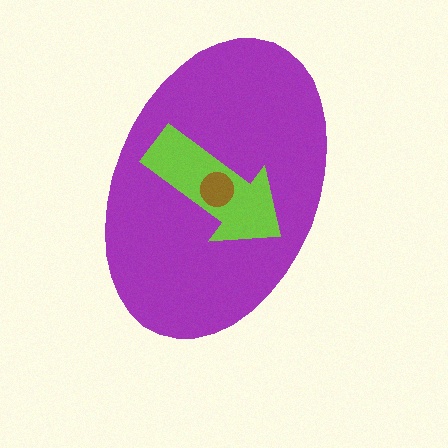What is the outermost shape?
The purple ellipse.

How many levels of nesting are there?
3.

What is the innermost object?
The brown circle.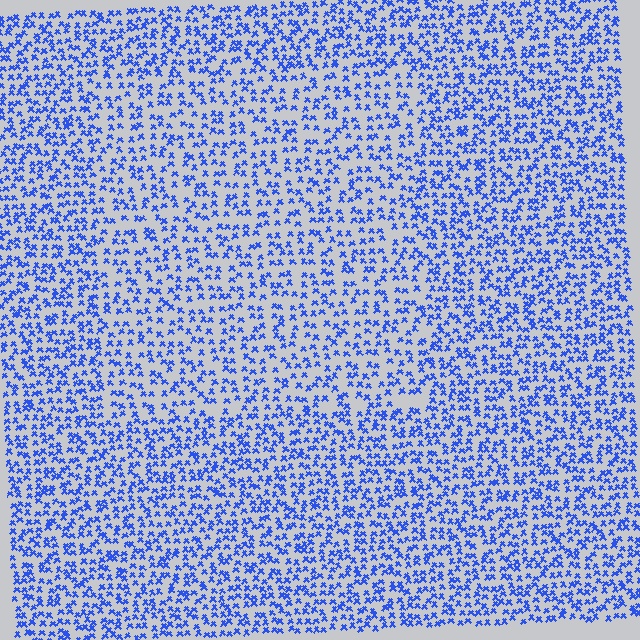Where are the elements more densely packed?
The elements are more densely packed outside the rectangle boundary.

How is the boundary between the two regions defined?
The boundary is defined by a change in element density (approximately 1.5x ratio). All elements are the same color, size, and shape.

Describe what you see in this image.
The image contains small blue elements arranged at two different densities. A rectangle-shaped region is visible where the elements are less densely packed than the surrounding area.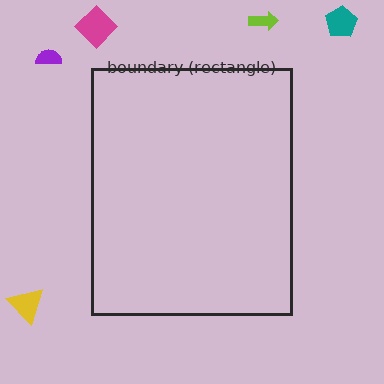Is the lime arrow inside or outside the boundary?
Outside.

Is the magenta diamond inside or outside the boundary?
Outside.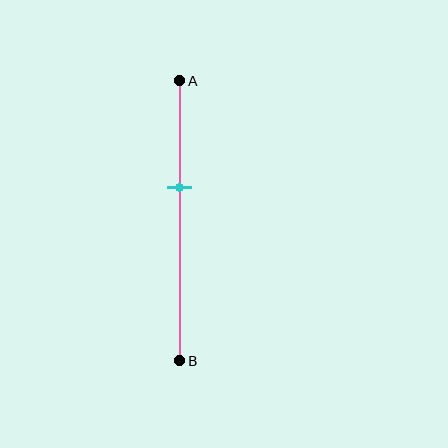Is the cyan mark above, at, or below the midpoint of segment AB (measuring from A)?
The cyan mark is above the midpoint of segment AB.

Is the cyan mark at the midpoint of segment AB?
No, the mark is at about 40% from A, not at the 50% midpoint.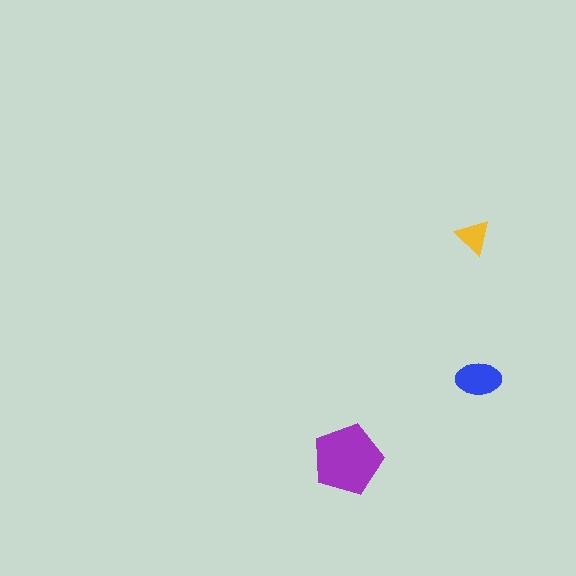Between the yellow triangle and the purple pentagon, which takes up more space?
The purple pentagon.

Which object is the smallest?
The yellow triangle.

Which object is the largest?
The purple pentagon.